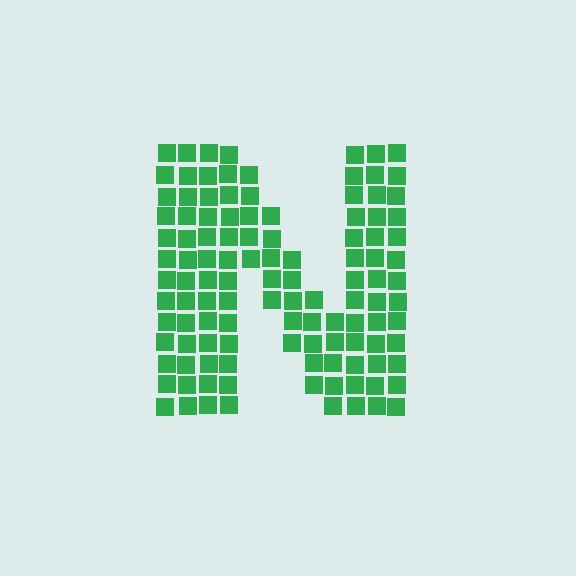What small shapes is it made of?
It is made of small squares.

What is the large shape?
The large shape is the letter N.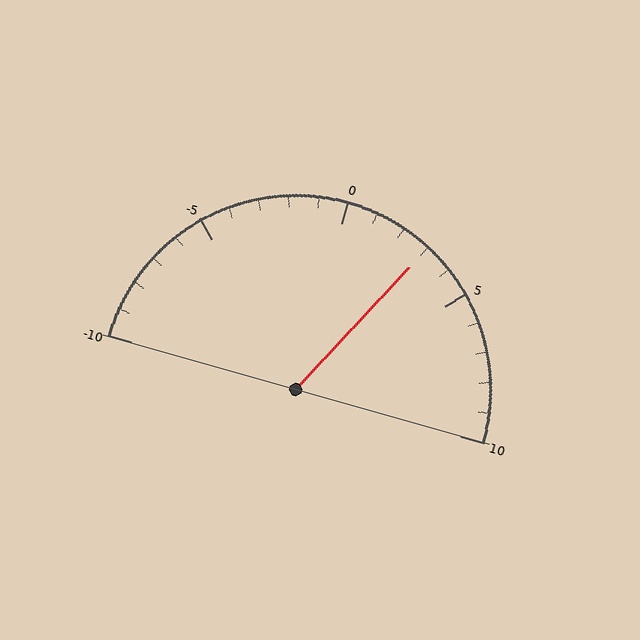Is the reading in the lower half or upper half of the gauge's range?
The reading is in the upper half of the range (-10 to 10).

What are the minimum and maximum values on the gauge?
The gauge ranges from -10 to 10.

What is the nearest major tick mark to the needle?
The nearest major tick mark is 5.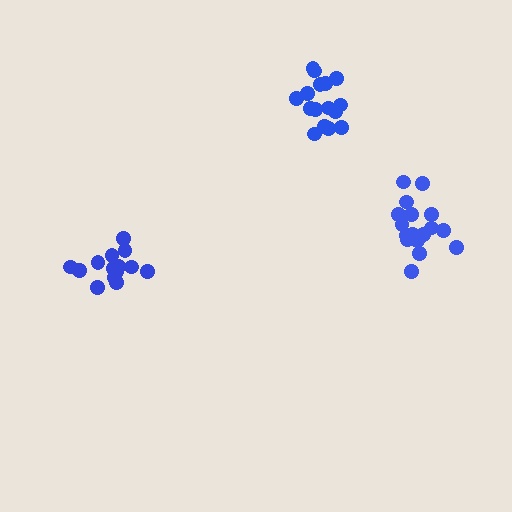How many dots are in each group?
Group 1: 16 dots, Group 2: 18 dots, Group 3: 14 dots (48 total).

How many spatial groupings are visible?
There are 3 spatial groupings.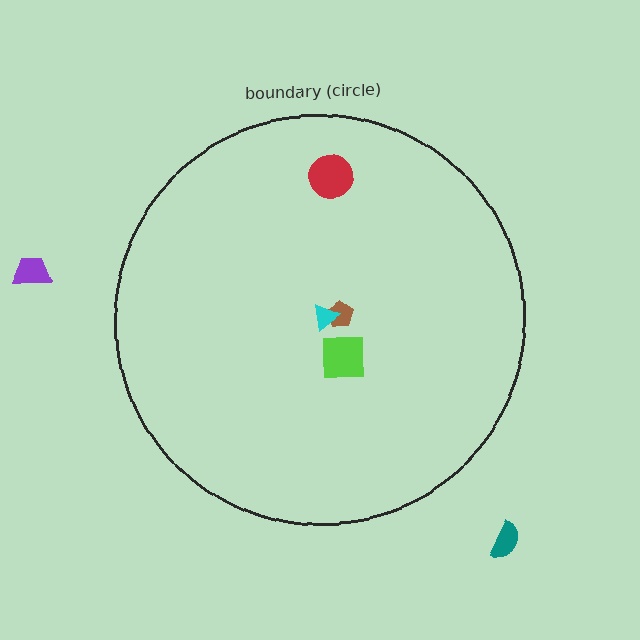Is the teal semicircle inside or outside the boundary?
Outside.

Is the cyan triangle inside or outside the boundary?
Inside.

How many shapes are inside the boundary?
4 inside, 2 outside.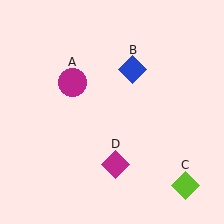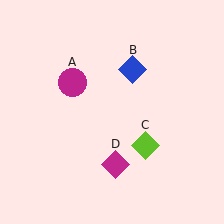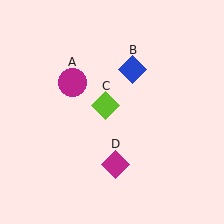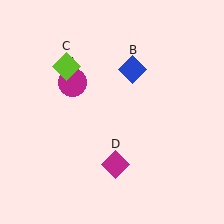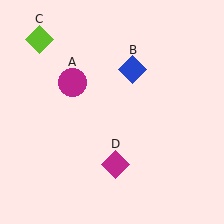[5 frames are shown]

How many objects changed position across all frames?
1 object changed position: lime diamond (object C).